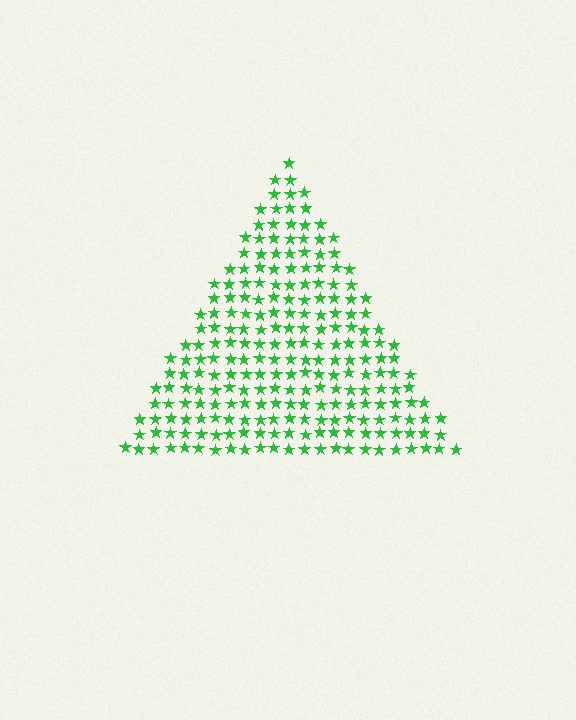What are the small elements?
The small elements are stars.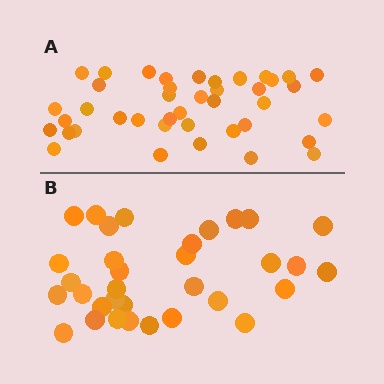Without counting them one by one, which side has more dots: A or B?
Region A (the top region) has more dots.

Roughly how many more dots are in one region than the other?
Region A has roughly 8 or so more dots than region B.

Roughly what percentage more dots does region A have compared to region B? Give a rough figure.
About 25% more.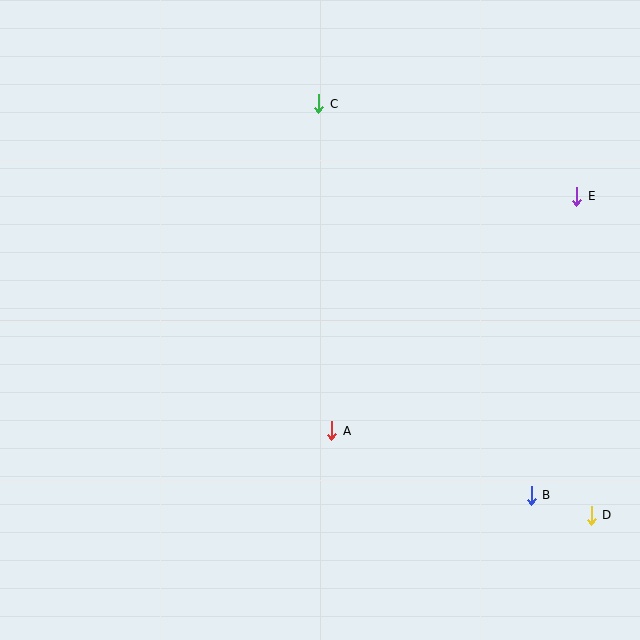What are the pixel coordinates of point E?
Point E is at (577, 196).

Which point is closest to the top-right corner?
Point E is closest to the top-right corner.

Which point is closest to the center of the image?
Point A at (332, 431) is closest to the center.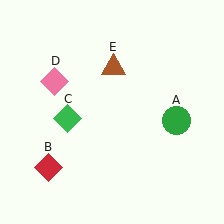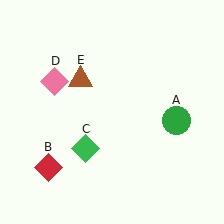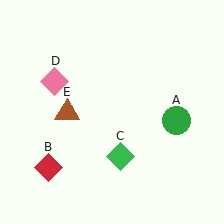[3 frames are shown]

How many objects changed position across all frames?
2 objects changed position: green diamond (object C), brown triangle (object E).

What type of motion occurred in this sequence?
The green diamond (object C), brown triangle (object E) rotated counterclockwise around the center of the scene.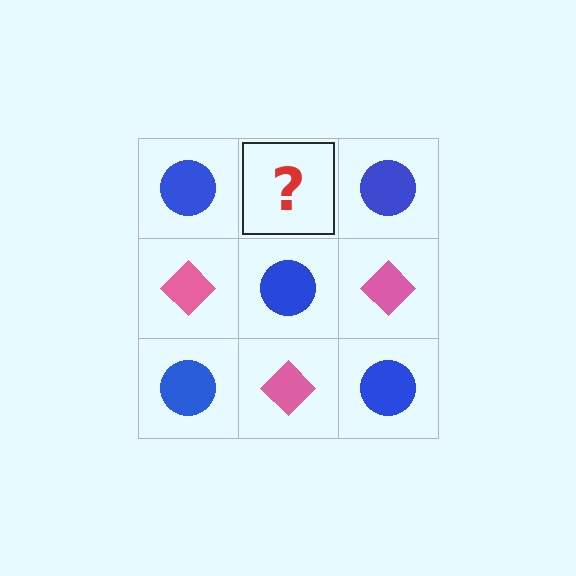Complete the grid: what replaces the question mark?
The question mark should be replaced with a pink diamond.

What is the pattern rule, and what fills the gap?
The rule is that it alternates blue circle and pink diamond in a checkerboard pattern. The gap should be filled with a pink diamond.